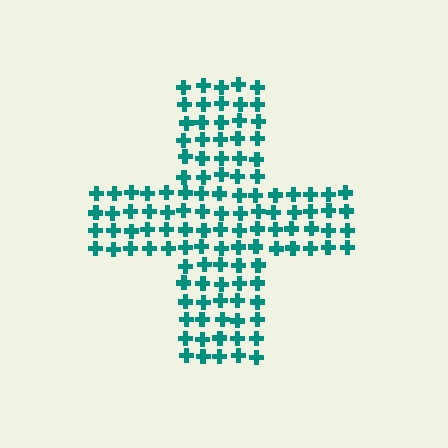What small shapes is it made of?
It is made of small crosses.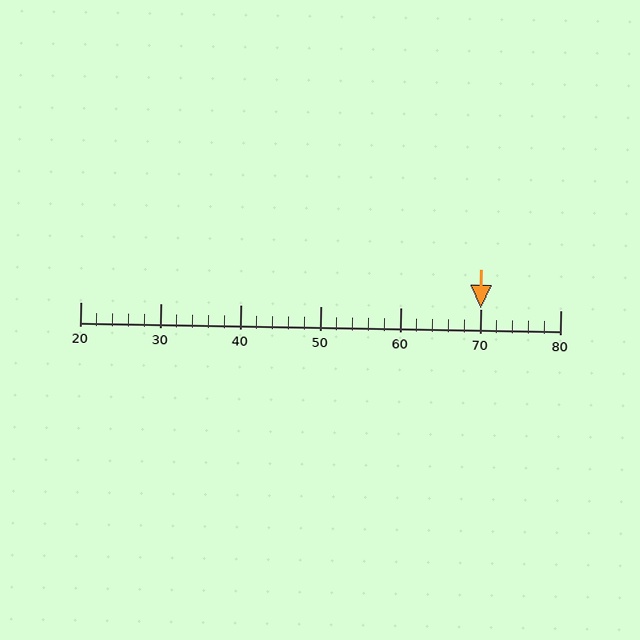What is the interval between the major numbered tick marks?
The major tick marks are spaced 10 units apart.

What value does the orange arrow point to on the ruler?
The orange arrow points to approximately 70.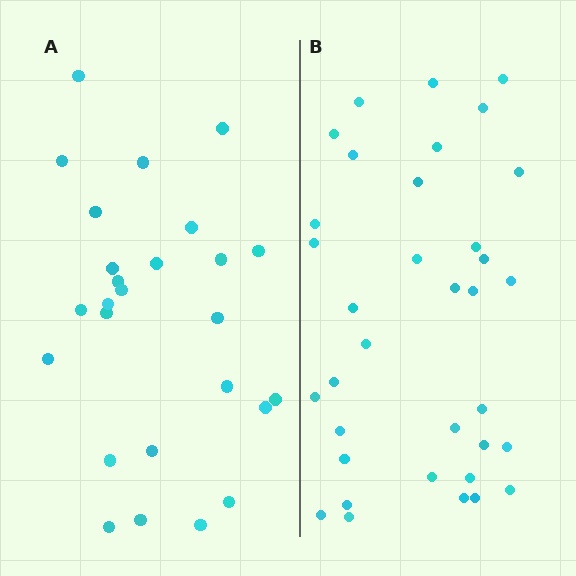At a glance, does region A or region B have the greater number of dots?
Region B (the right region) has more dots.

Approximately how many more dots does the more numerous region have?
Region B has roughly 8 or so more dots than region A.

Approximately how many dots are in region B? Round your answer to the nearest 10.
About 40 dots. (The exact count is 35, which rounds to 40.)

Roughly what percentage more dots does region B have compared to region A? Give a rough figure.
About 35% more.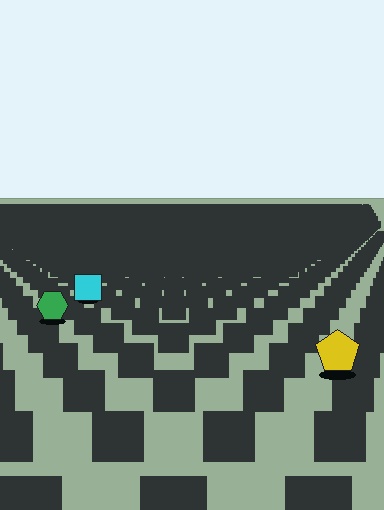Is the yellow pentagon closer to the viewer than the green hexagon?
Yes. The yellow pentagon is closer — you can tell from the texture gradient: the ground texture is coarser near it.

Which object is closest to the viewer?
The yellow pentagon is closest. The texture marks near it are larger and more spread out.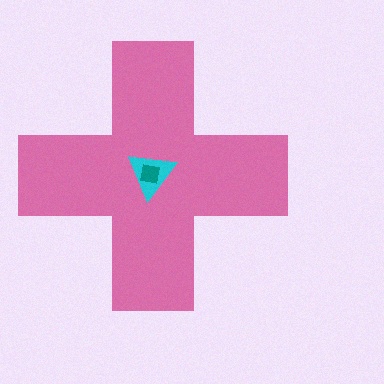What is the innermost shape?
The teal square.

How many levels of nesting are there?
3.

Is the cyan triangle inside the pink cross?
Yes.